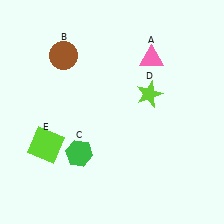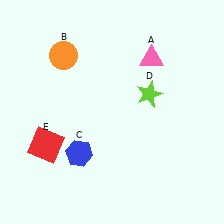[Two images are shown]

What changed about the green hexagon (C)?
In Image 1, C is green. In Image 2, it changed to blue.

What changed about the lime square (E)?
In Image 1, E is lime. In Image 2, it changed to red.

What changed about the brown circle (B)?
In Image 1, B is brown. In Image 2, it changed to orange.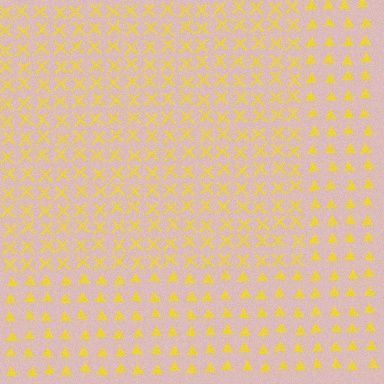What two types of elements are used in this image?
The image uses X marks inside the rectangle region and triangles outside it.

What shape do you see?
I see a rectangle.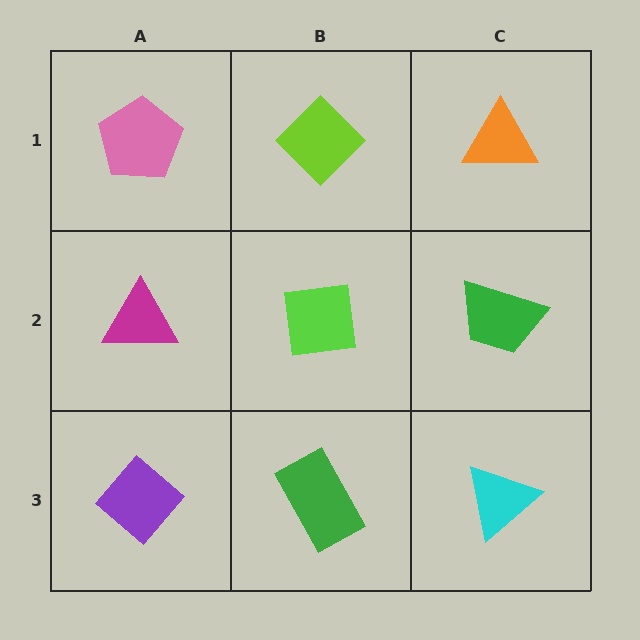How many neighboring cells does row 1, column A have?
2.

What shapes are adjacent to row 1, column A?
A magenta triangle (row 2, column A), a lime diamond (row 1, column B).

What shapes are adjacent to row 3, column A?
A magenta triangle (row 2, column A), a green rectangle (row 3, column B).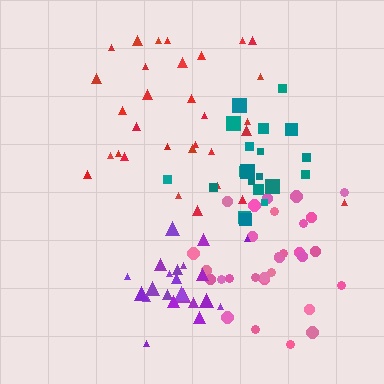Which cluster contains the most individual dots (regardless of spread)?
Red (31).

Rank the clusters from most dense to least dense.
purple, teal, pink, red.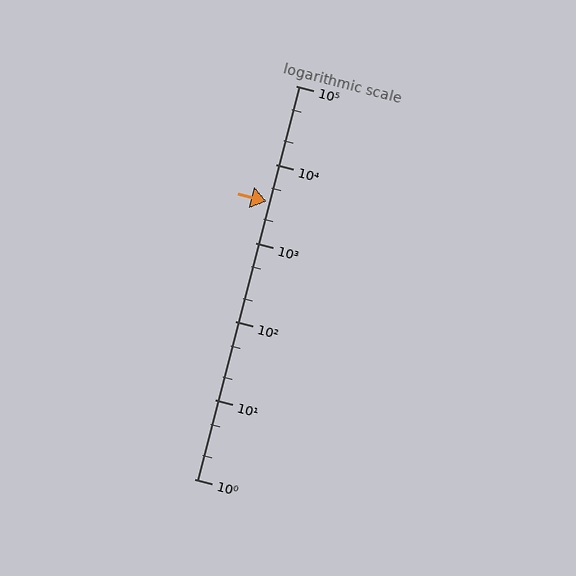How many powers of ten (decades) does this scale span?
The scale spans 5 decades, from 1 to 100000.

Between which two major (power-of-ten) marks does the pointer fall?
The pointer is between 1000 and 10000.